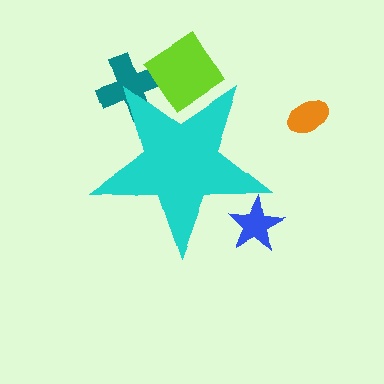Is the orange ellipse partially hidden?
No, the orange ellipse is fully visible.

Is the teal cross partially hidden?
Yes, the teal cross is partially hidden behind the cyan star.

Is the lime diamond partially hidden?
Yes, the lime diamond is partially hidden behind the cyan star.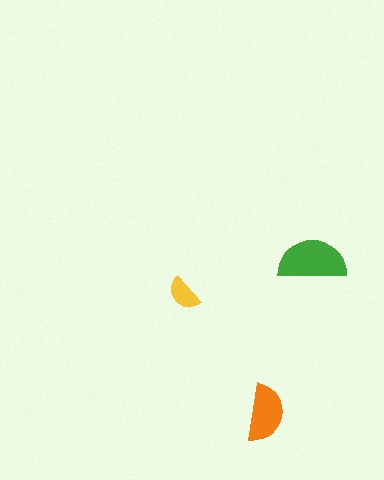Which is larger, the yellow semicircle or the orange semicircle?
The orange one.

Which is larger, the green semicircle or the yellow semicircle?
The green one.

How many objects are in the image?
There are 3 objects in the image.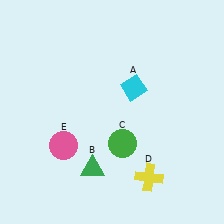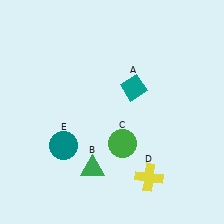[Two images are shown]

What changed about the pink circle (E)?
In Image 1, E is pink. In Image 2, it changed to teal.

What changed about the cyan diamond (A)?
In Image 1, A is cyan. In Image 2, it changed to teal.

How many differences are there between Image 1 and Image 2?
There are 2 differences between the two images.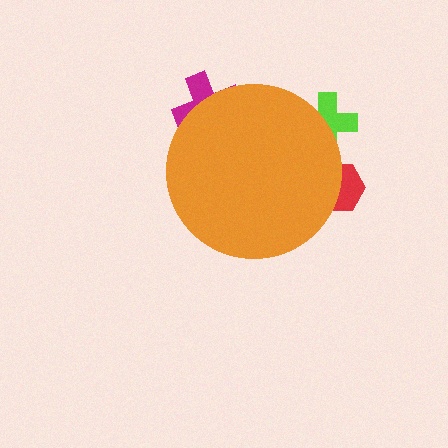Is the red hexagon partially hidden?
Yes, the red hexagon is partially hidden behind the orange circle.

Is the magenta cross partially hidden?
Yes, the magenta cross is partially hidden behind the orange circle.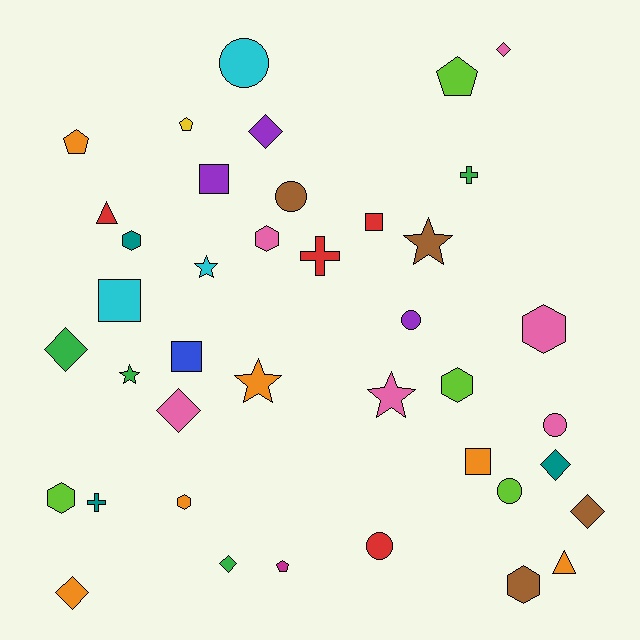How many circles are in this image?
There are 6 circles.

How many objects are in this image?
There are 40 objects.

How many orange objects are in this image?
There are 6 orange objects.